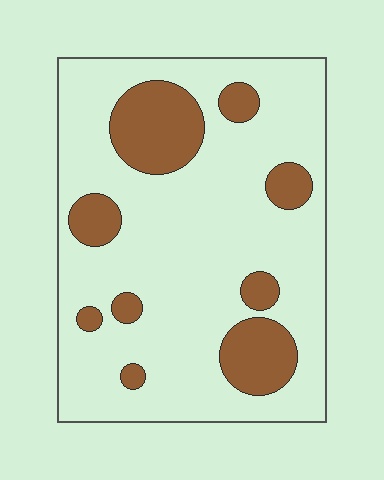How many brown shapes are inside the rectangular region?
9.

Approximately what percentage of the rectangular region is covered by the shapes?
Approximately 20%.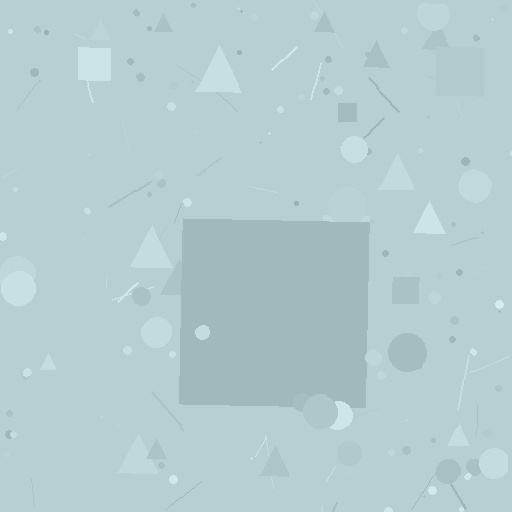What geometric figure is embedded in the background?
A square is embedded in the background.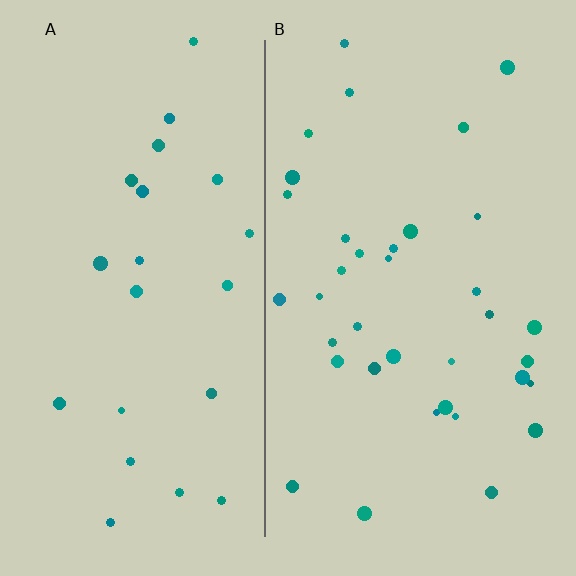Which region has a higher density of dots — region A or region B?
B (the right).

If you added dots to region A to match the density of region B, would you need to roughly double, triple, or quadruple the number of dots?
Approximately double.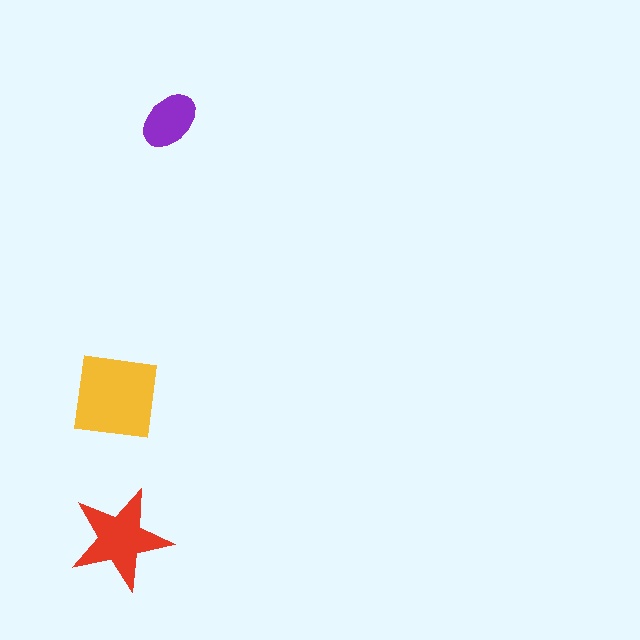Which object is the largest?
The yellow square.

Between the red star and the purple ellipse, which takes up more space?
The red star.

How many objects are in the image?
There are 3 objects in the image.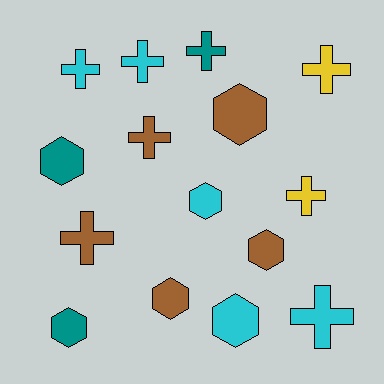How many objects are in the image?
There are 15 objects.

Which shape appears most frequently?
Cross, with 8 objects.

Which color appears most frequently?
Brown, with 5 objects.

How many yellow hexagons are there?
There are no yellow hexagons.